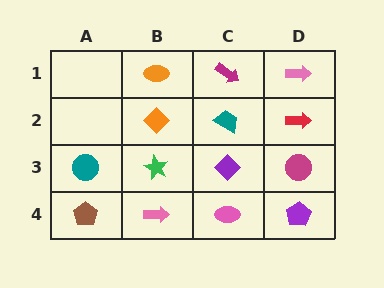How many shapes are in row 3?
4 shapes.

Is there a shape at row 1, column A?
No, that cell is empty.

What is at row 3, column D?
A magenta circle.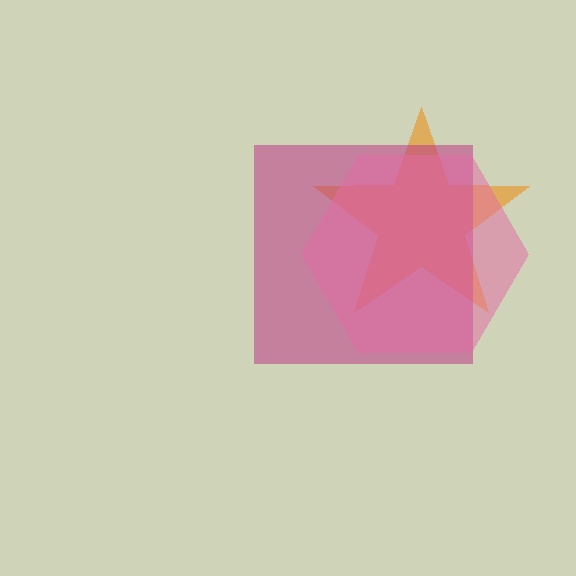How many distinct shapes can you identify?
There are 3 distinct shapes: an orange star, a magenta square, a pink hexagon.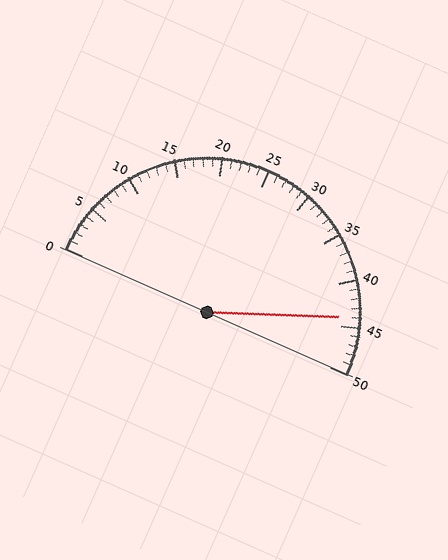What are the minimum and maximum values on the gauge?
The gauge ranges from 0 to 50.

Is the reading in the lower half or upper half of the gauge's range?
The reading is in the upper half of the range (0 to 50).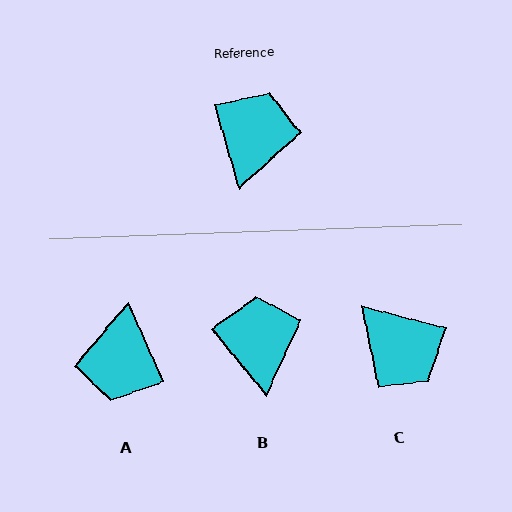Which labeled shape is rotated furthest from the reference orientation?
A, about 173 degrees away.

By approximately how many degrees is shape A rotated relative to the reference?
Approximately 173 degrees clockwise.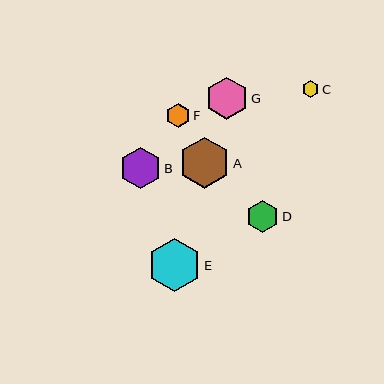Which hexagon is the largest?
Hexagon E is the largest with a size of approximately 54 pixels.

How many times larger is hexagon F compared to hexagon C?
Hexagon F is approximately 1.4 times the size of hexagon C.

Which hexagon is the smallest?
Hexagon C is the smallest with a size of approximately 17 pixels.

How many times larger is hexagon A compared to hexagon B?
Hexagon A is approximately 1.2 times the size of hexagon B.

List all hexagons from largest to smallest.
From largest to smallest: E, A, G, B, D, F, C.